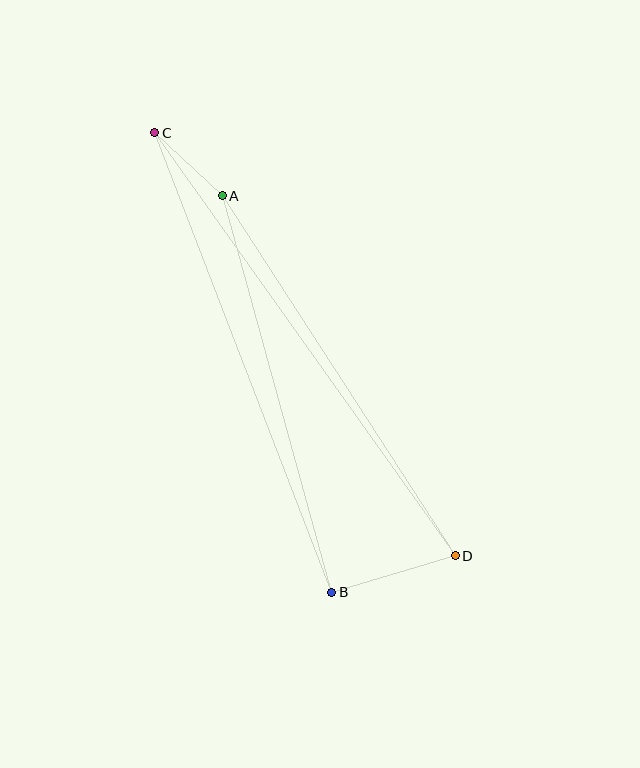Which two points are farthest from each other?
Points C and D are farthest from each other.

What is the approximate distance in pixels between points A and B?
The distance between A and B is approximately 411 pixels.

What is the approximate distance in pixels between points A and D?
The distance between A and D is approximately 429 pixels.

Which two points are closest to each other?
Points A and C are closest to each other.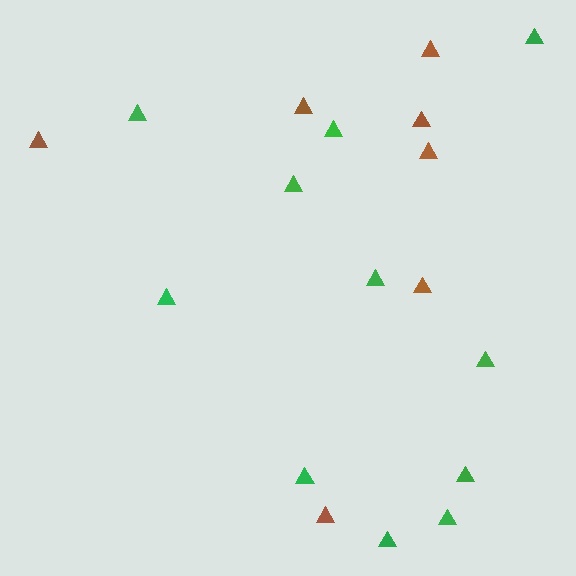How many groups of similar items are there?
There are 2 groups: one group of brown triangles (7) and one group of green triangles (11).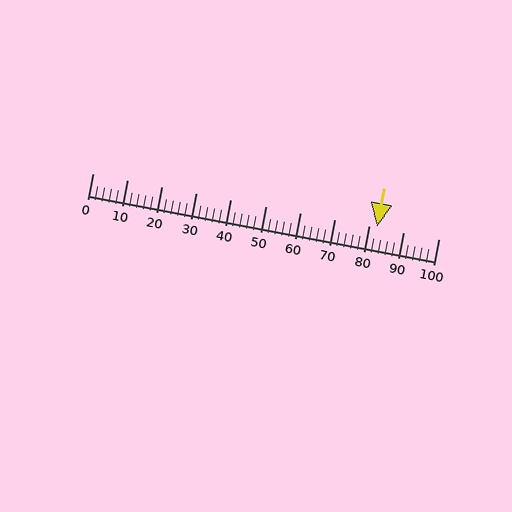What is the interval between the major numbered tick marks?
The major tick marks are spaced 10 units apart.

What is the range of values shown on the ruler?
The ruler shows values from 0 to 100.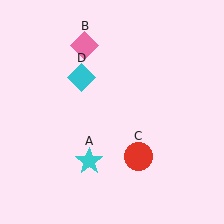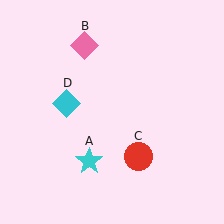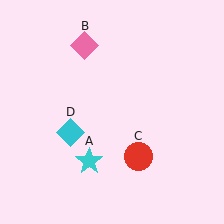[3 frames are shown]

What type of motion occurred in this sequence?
The cyan diamond (object D) rotated counterclockwise around the center of the scene.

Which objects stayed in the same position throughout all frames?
Cyan star (object A) and pink diamond (object B) and red circle (object C) remained stationary.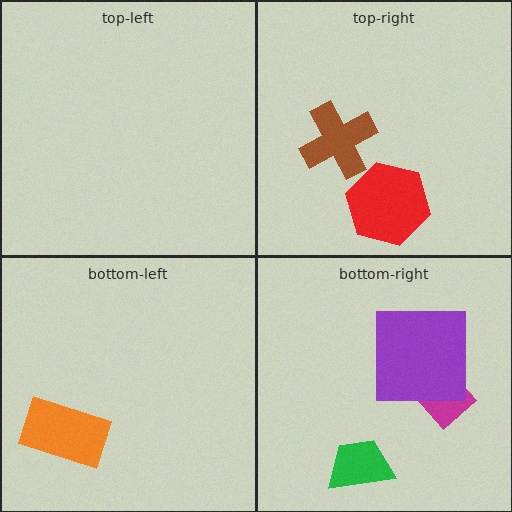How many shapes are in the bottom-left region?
1.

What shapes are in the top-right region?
The red hexagon, the brown cross.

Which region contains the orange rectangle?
The bottom-left region.